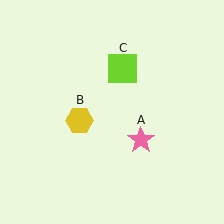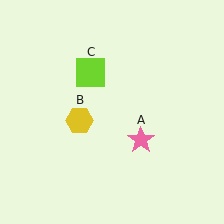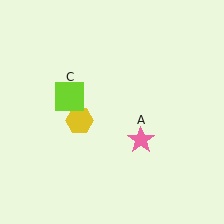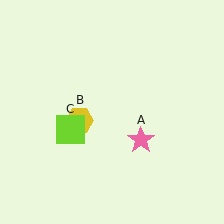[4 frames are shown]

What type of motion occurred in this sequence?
The lime square (object C) rotated counterclockwise around the center of the scene.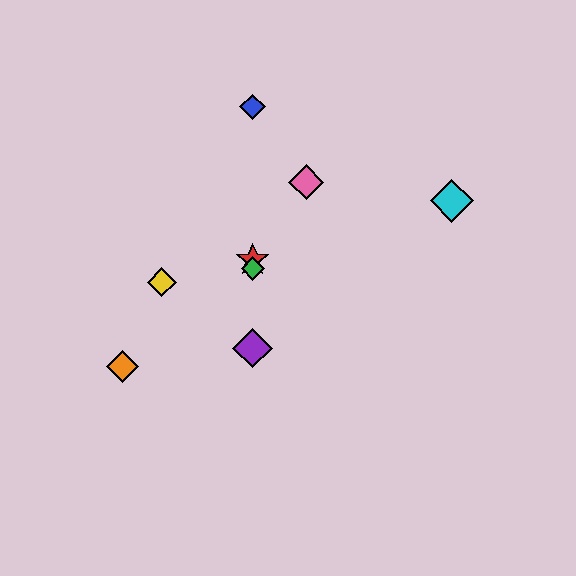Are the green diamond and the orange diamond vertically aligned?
No, the green diamond is at x≈253 and the orange diamond is at x≈123.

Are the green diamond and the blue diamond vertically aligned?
Yes, both are at x≈253.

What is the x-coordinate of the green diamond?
The green diamond is at x≈253.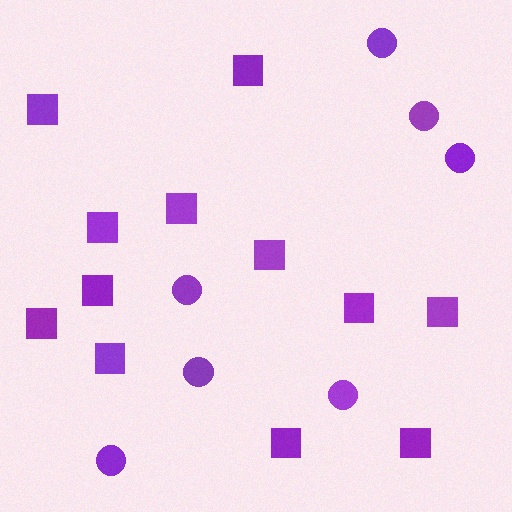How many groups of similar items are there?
There are 2 groups: one group of circles (7) and one group of squares (12).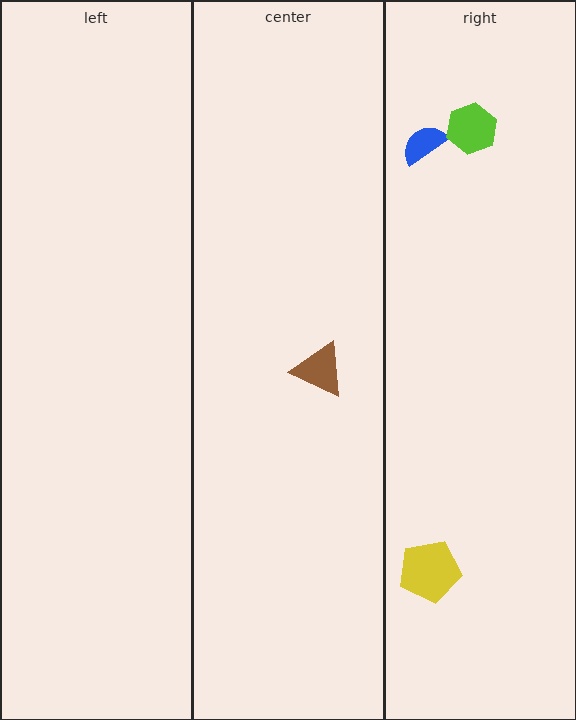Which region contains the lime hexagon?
The right region.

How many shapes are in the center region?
1.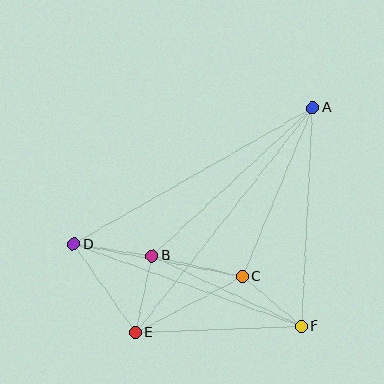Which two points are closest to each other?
Points C and F are closest to each other.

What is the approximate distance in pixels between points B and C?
The distance between B and C is approximately 93 pixels.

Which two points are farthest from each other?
Points A and E are farthest from each other.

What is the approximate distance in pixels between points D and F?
The distance between D and F is approximately 242 pixels.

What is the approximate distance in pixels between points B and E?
The distance between B and E is approximately 79 pixels.